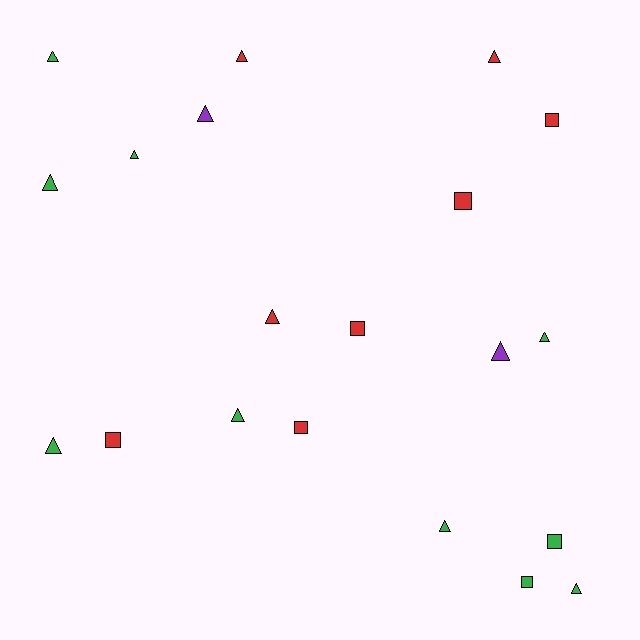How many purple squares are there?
There are no purple squares.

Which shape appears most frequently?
Triangle, with 13 objects.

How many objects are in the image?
There are 20 objects.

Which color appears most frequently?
Green, with 10 objects.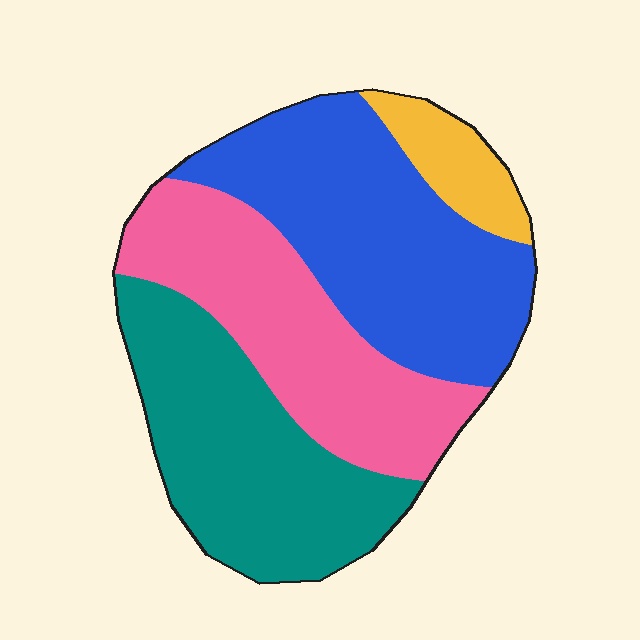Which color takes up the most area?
Blue, at roughly 35%.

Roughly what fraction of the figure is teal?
Teal covers 30% of the figure.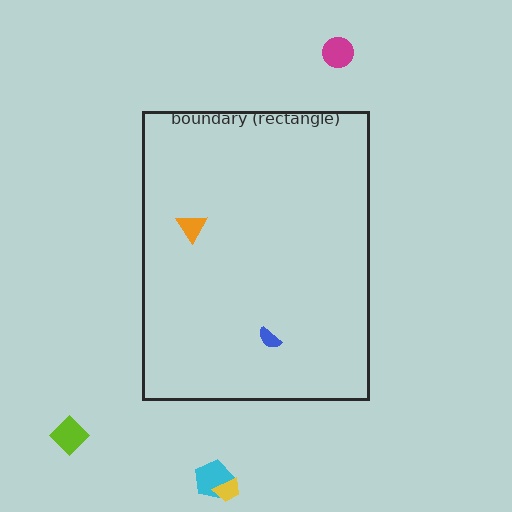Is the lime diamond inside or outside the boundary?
Outside.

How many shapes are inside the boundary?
2 inside, 4 outside.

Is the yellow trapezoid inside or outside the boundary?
Outside.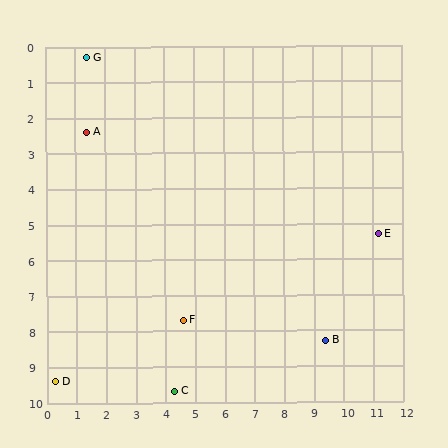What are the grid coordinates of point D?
Point D is at approximately (0.3, 9.4).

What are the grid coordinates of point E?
Point E is at approximately (11.2, 5.3).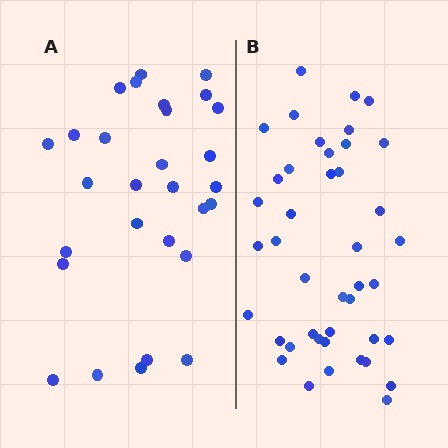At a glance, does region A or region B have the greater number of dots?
Region B (the right region) has more dots.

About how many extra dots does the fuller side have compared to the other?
Region B has approximately 15 more dots than region A.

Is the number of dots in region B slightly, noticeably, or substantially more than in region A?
Region B has noticeably more, but not dramatically so. The ratio is roughly 1.4 to 1.